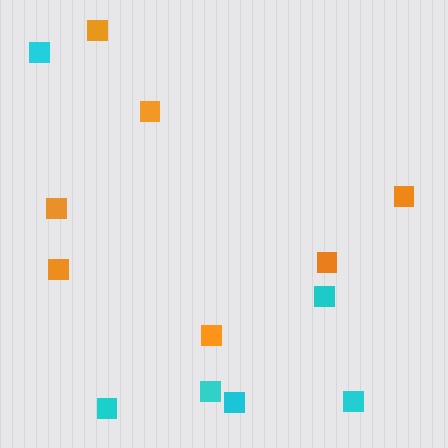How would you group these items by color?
There are 2 groups: one group of orange squares (7) and one group of cyan squares (6).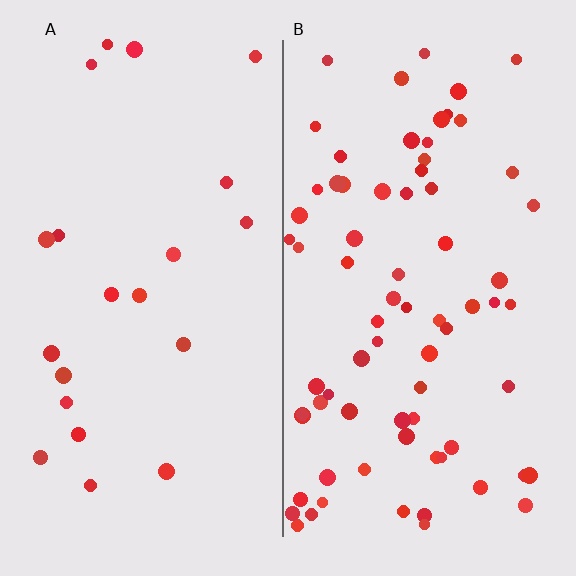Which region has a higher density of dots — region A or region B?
B (the right).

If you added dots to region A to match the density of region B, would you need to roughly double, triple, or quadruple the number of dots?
Approximately triple.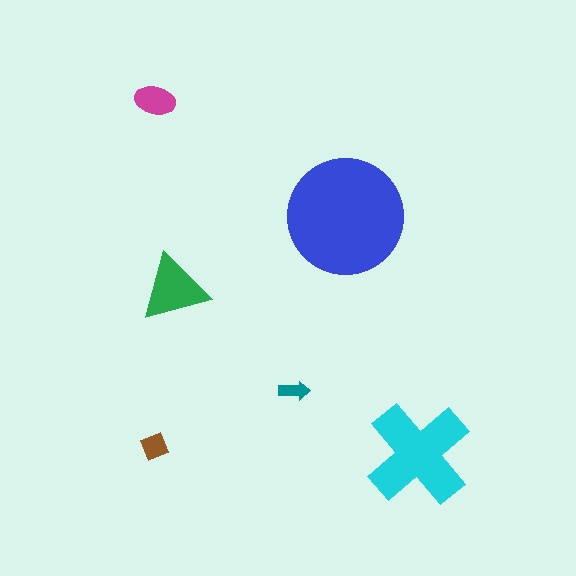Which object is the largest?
The blue circle.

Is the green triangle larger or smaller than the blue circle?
Smaller.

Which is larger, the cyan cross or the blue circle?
The blue circle.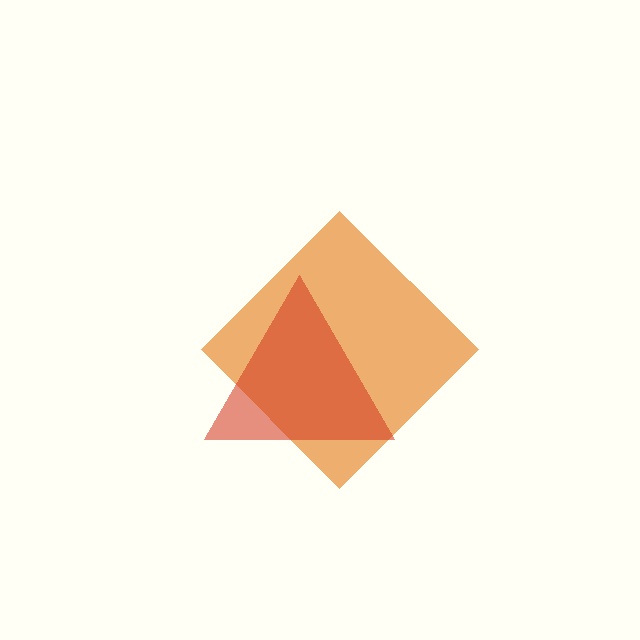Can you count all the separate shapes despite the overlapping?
Yes, there are 2 separate shapes.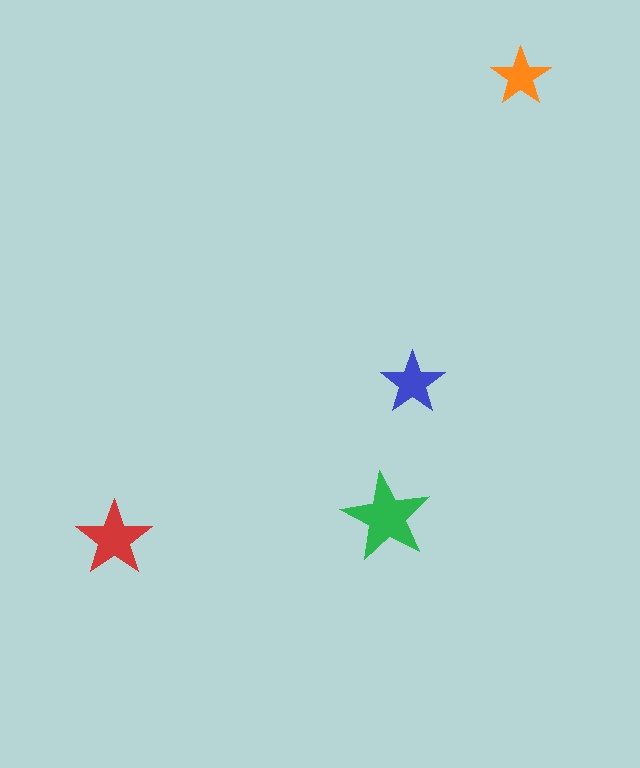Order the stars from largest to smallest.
the green one, the red one, the blue one, the orange one.